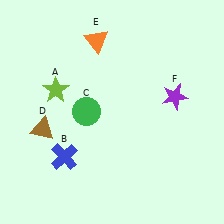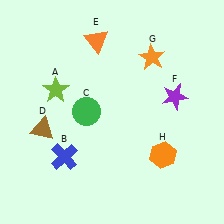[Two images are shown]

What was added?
An orange star (G), an orange hexagon (H) were added in Image 2.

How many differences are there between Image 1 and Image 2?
There are 2 differences between the two images.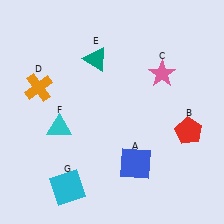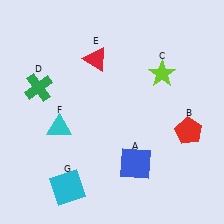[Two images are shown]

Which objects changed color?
C changed from pink to lime. D changed from orange to green. E changed from teal to red.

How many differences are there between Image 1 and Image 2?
There are 3 differences between the two images.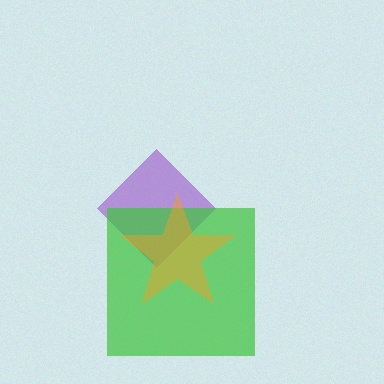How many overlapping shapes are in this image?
There are 3 overlapping shapes in the image.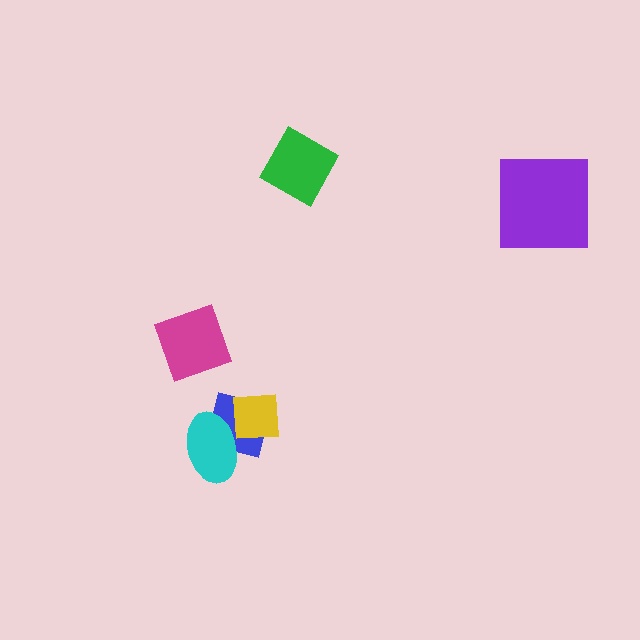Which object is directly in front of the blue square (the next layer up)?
The yellow square is directly in front of the blue square.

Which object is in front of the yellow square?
The cyan ellipse is in front of the yellow square.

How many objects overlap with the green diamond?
0 objects overlap with the green diamond.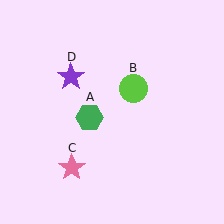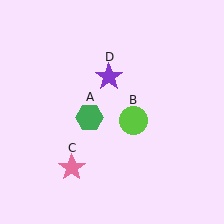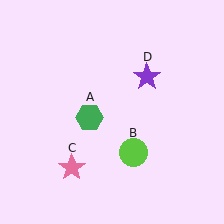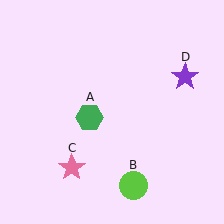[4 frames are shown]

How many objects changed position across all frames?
2 objects changed position: lime circle (object B), purple star (object D).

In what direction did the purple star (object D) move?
The purple star (object D) moved right.